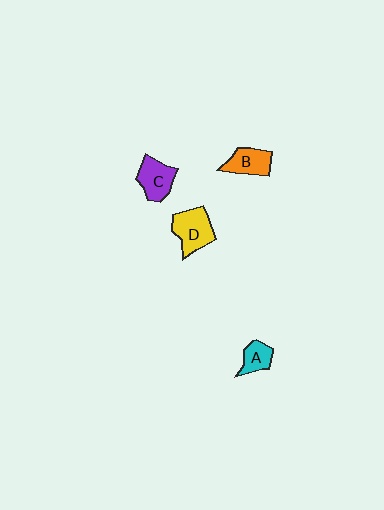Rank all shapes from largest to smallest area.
From largest to smallest: D (yellow), C (purple), B (orange), A (cyan).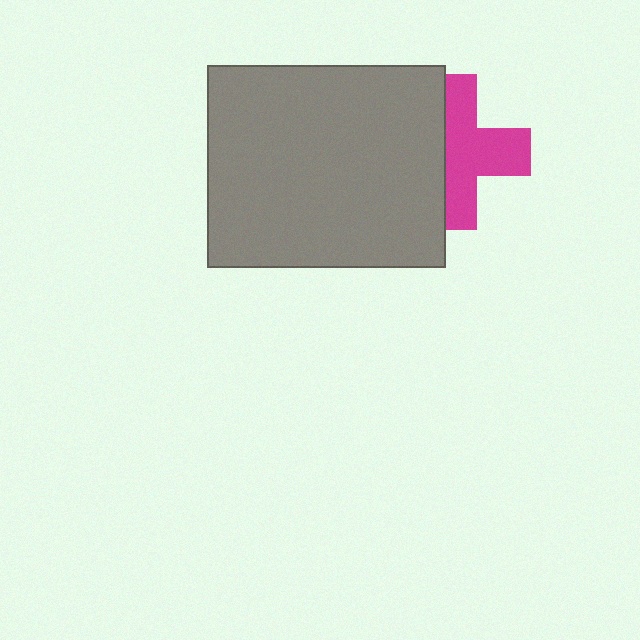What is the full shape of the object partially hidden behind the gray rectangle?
The partially hidden object is a magenta cross.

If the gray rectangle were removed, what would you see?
You would see the complete magenta cross.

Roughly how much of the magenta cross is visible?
About half of it is visible (roughly 59%).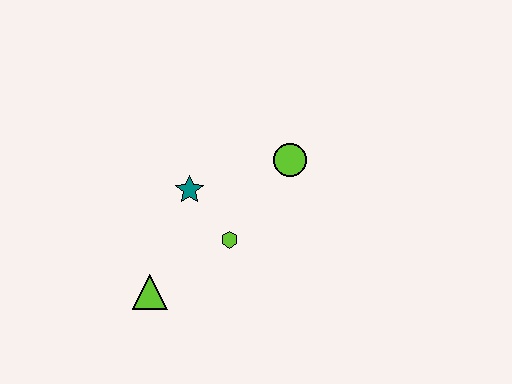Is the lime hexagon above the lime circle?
No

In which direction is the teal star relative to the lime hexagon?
The teal star is above the lime hexagon.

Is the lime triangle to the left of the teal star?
Yes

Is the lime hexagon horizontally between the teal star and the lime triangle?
No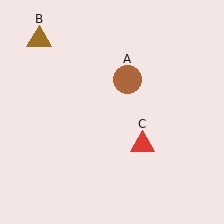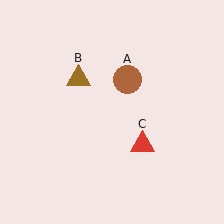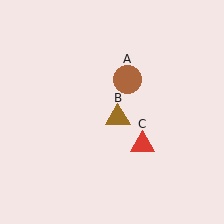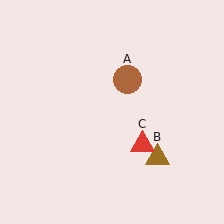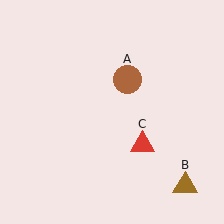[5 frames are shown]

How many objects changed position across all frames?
1 object changed position: brown triangle (object B).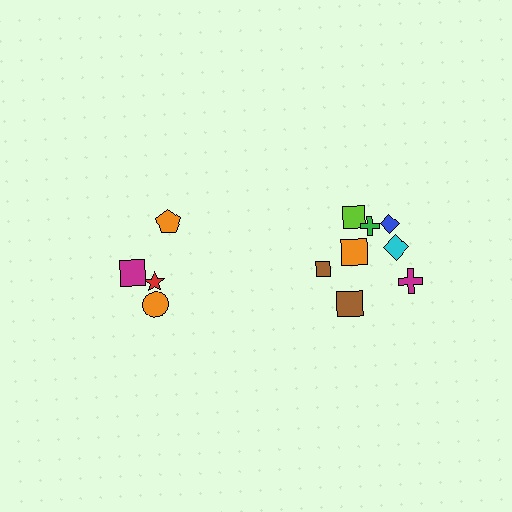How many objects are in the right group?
There are 8 objects.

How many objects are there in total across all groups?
There are 12 objects.